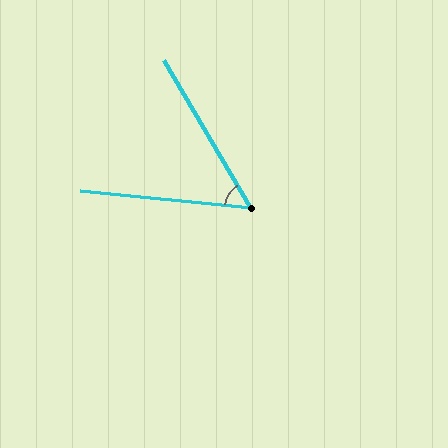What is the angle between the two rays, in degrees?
Approximately 54 degrees.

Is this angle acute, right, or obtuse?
It is acute.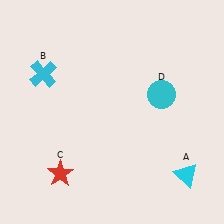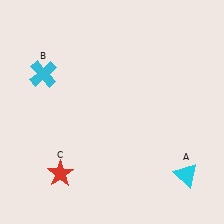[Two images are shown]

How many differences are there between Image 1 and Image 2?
There is 1 difference between the two images.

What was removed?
The cyan circle (D) was removed in Image 2.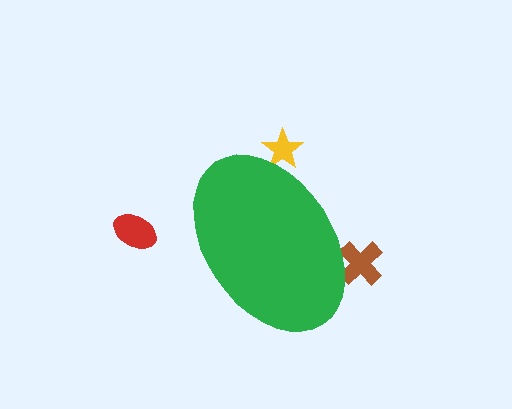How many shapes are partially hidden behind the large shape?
2 shapes are partially hidden.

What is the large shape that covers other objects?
A green ellipse.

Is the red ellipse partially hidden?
No, the red ellipse is fully visible.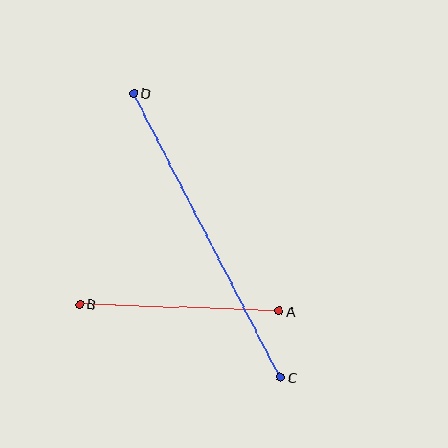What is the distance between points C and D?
The distance is approximately 319 pixels.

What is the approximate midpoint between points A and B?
The midpoint is at approximately (179, 308) pixels.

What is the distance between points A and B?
The distance is approximately 199 pixels.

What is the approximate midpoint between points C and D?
The midpoint is at approximately (207, 235) pixels.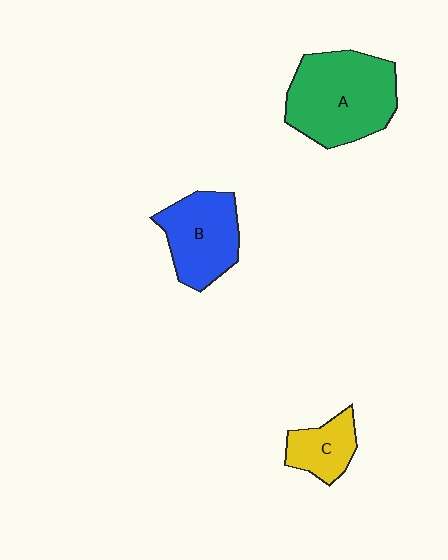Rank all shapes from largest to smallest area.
From largest to smallest: A (green), B (blue), C (yellow).